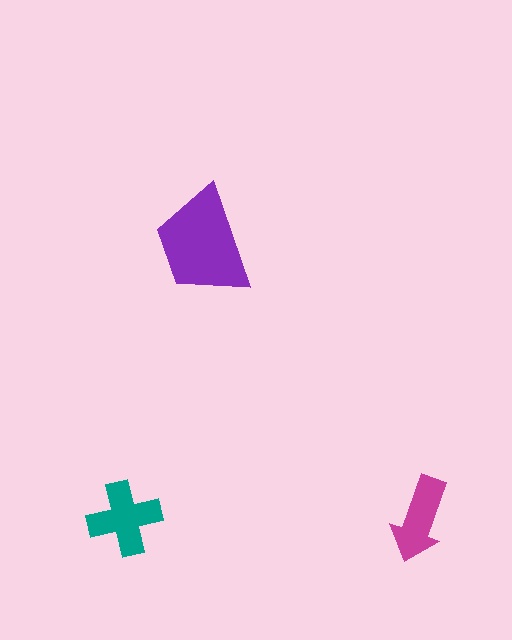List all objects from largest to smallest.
The purple trapezoid, the teal cross, the magenta arrow.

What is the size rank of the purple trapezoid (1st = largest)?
1st.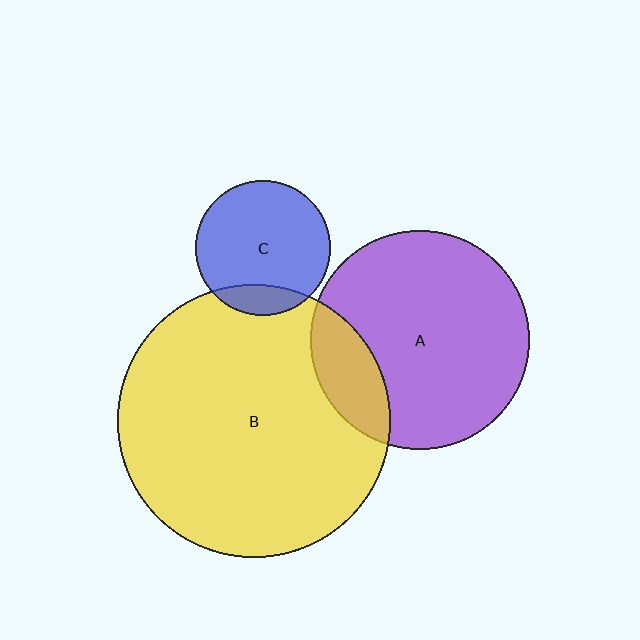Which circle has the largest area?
Circle B (yellow).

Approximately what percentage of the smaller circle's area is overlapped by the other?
Approximately 20%.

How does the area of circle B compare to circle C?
Approximately 4.1 times.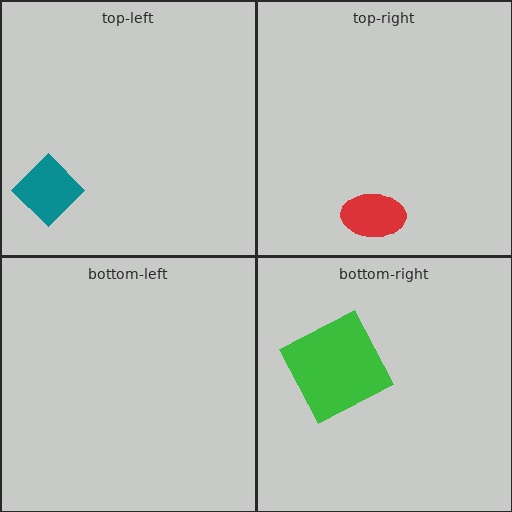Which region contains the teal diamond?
The top-left region.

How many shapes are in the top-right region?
1.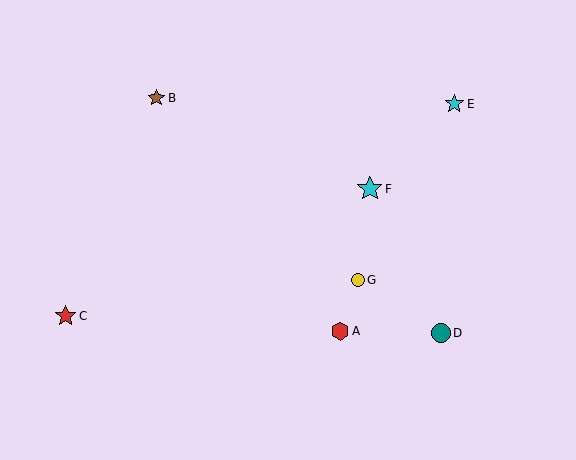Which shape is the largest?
The cyan star (labeled F) is the largest.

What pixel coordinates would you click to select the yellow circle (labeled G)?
Click at (358, 280) to select the yellow circle G.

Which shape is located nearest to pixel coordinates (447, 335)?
The teal circle (labeled D) at (441, 333) is nearest to that location.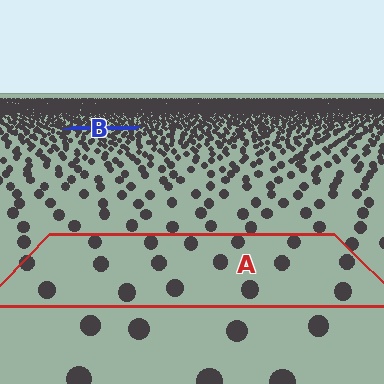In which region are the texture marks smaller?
The texture marks are smaller in region B, because it is farther away.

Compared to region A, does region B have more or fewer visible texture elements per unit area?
Region B has more texture elements per unit area — they are packed more densely because it is farther away.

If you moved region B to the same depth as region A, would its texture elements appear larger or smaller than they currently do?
They would appear larger. At a closer depth, the same texture elements are projected at a bigger on-screen size.